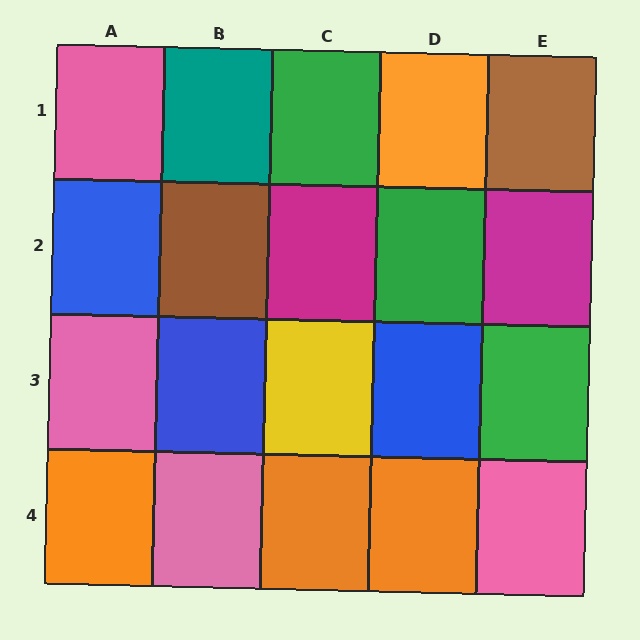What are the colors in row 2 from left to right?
Blue, brown, magenta, green, magenta.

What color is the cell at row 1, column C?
Green.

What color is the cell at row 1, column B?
Teal.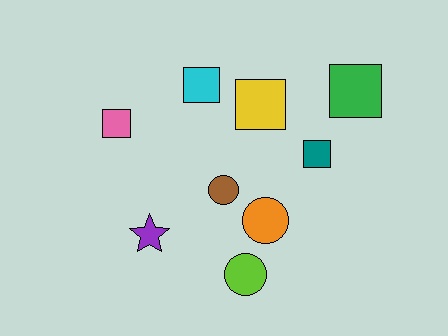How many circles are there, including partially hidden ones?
There are 3 circles.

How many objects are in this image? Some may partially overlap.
There are 9 objects.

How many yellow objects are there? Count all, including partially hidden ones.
There is 1 yellow object.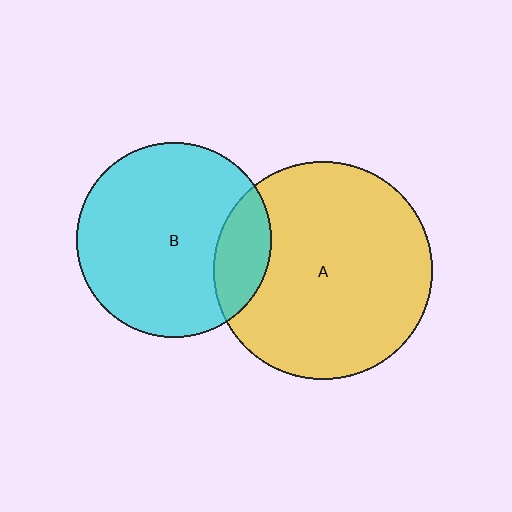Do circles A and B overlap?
Yes.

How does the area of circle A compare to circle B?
Approximately 1.2 times.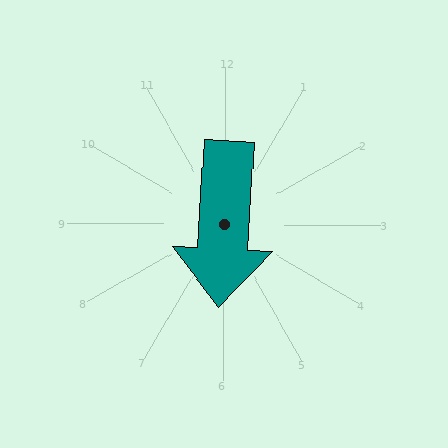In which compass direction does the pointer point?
South.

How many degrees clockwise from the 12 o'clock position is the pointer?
Approximately 183 degrees.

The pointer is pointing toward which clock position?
Roughly 6 o'clock.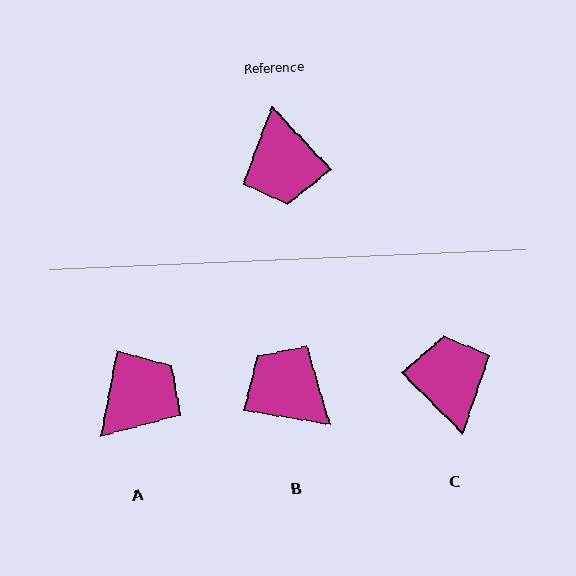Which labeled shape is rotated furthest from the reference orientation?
C, about 178 degrees away.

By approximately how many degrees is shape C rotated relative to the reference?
Approximately 178 degrees clockwise.